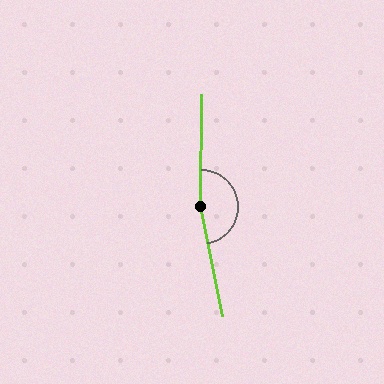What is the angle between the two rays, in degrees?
Approximately 168 degrees.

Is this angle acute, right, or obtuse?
It is obtuse.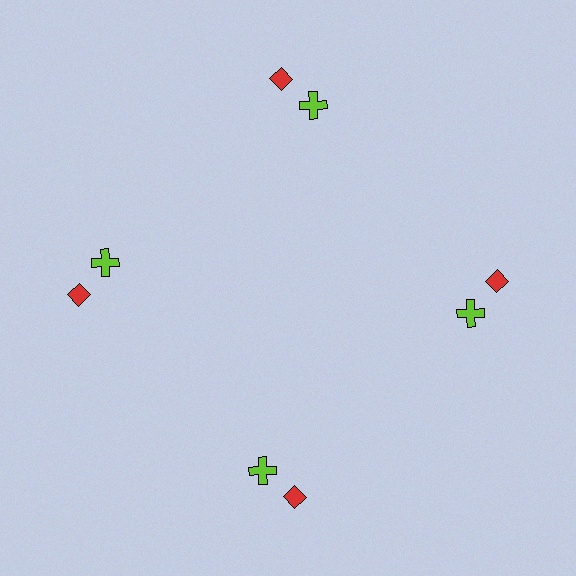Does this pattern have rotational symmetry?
Yes, this pattern has 4-fold rotational symmetry. It looks the same after rotating 90 degrees around the center.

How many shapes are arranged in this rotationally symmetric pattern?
There are 8 shapes, arranged in 4 groups of 2.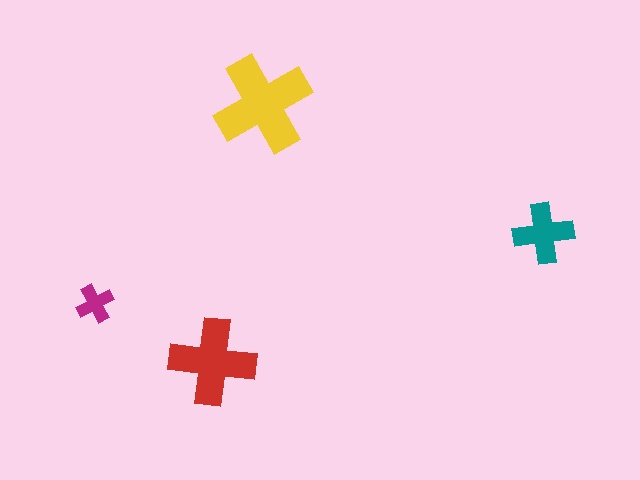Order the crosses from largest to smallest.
the yellow one, the red one, the teal one, the magenta one.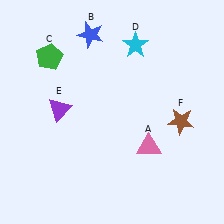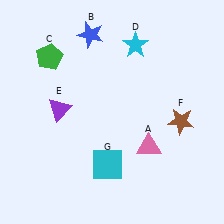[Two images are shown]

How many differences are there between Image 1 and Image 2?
There is 1 difference between the two images.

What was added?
A cyan square (G) was added in Image 2.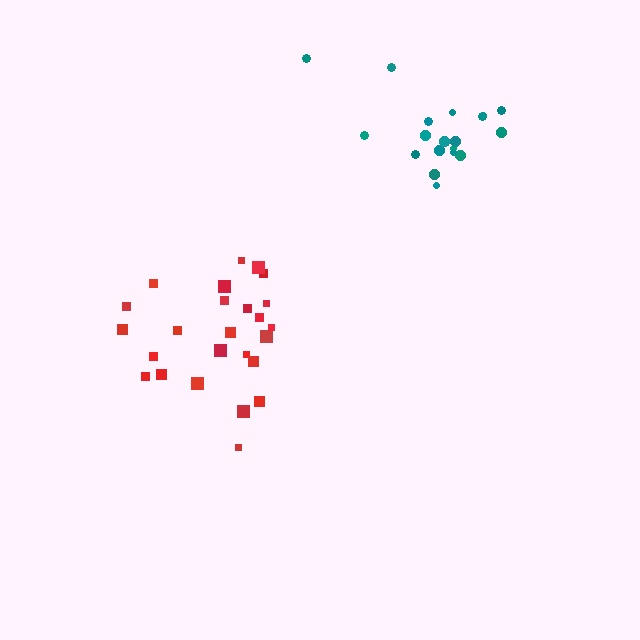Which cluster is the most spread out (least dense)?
Red.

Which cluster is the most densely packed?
Teal.